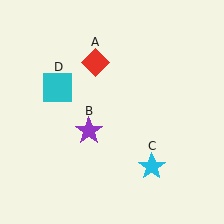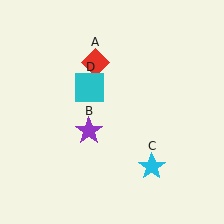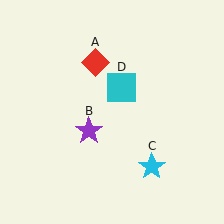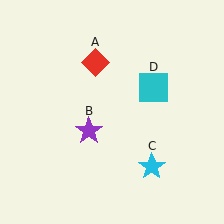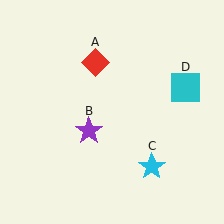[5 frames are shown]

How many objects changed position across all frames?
1 object changed position: cyan square (object D).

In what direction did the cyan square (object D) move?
The cyan square (object D) moved right.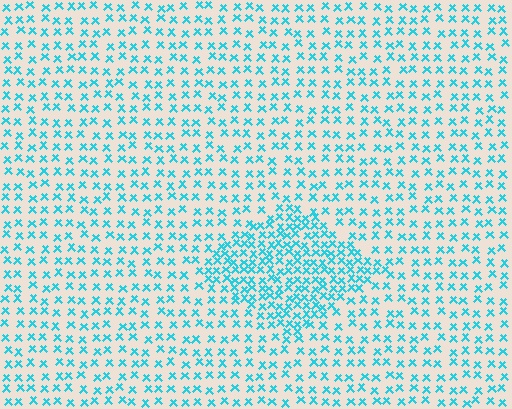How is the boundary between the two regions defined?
The boundary is defined by a change in element density (approximately 2.1x ratio). All elements are the same color, size, and shape.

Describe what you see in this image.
The image contains small cyan elements arranged at two different densities. A diamond-shaped region is visible where the elements are more densely packed than the surrounding area.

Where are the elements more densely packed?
The elements are more densely packed inside the diamond boundary.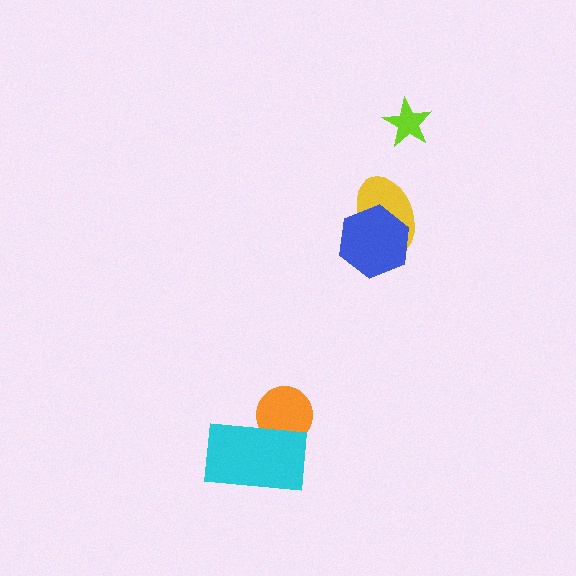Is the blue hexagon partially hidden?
No, no other shape covers it.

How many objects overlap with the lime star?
0 objects overlap with the lime star.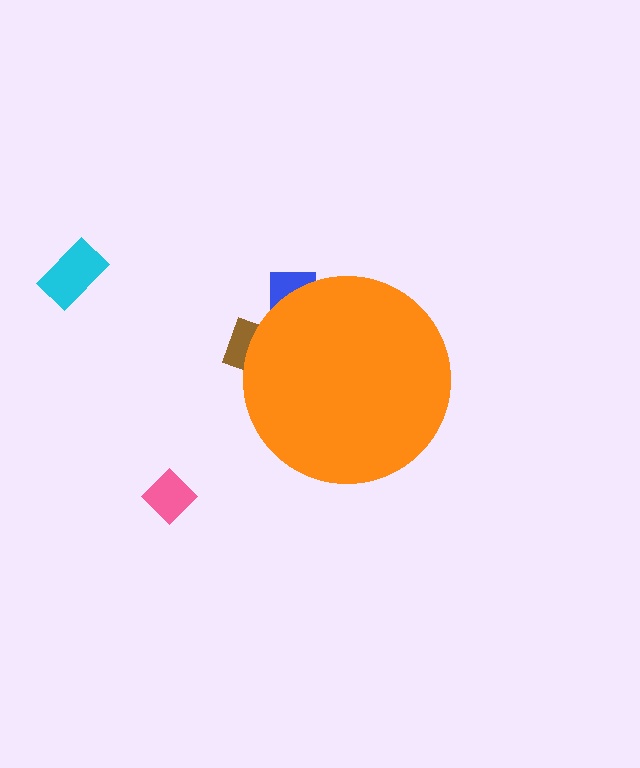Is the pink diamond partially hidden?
No, the pink diamond is fully visible.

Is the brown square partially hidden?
Yes, the brown square is partially hidden behind the orange circle.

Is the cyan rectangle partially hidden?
No, the cyan rectangle is fully visible.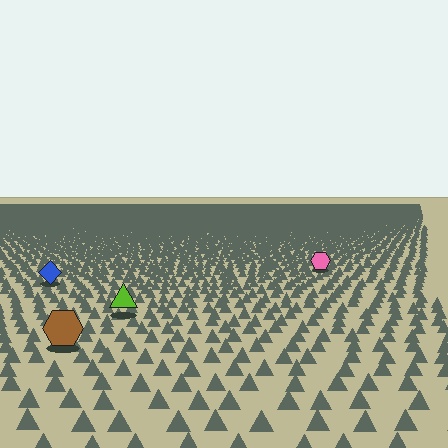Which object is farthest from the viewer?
The pink hexagon is farthest from the viewer. It appears smaller and the ground texture around it is denser.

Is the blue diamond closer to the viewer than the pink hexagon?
Yes. The blue diamond is closer — you can tell from the texture gradient: the ground texture is coarser near it.